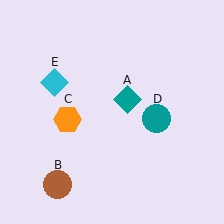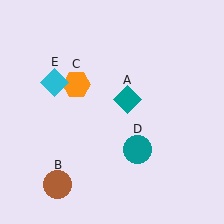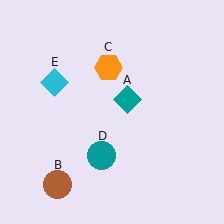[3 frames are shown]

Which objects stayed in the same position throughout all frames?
Teal diamond (object A) and brown circle (object B) and cyan diamond (object E) remained stationary.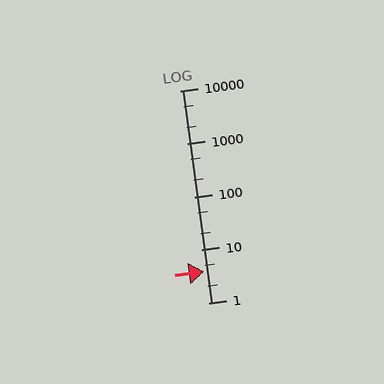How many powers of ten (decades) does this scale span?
The scale spans 4 decades, from 1 to 10000.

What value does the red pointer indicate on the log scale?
The pointer indicates approximately 3.8.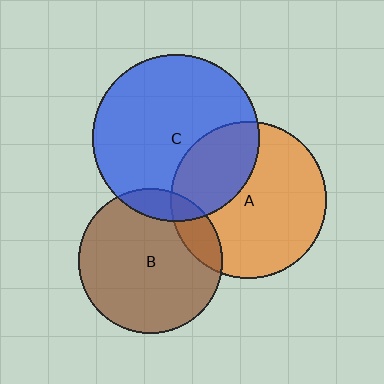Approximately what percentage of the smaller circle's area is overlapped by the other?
Approximately 10%.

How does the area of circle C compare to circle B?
Approximately 1.3 times.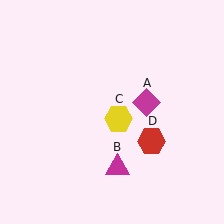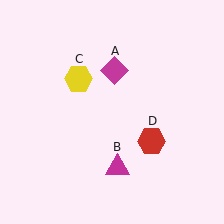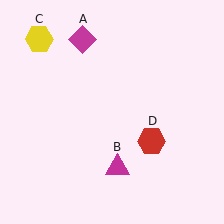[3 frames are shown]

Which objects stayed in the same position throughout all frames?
Magenta triangle (object B) and red hexagon (object D) remained stationary.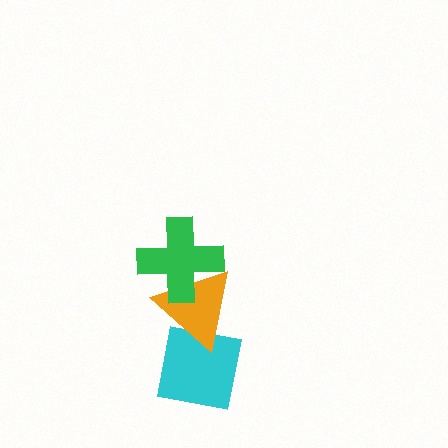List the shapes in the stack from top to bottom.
From top to bottom: the green cross, the orange triangle, the cyan square.